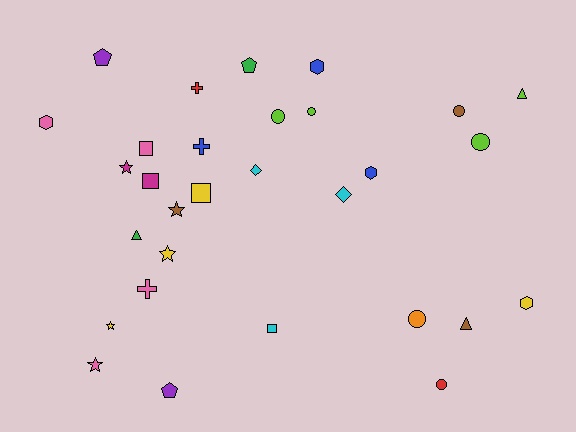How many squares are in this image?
There are 4 squares.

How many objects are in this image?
There are 30 objects.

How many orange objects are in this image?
There is 1 orange object.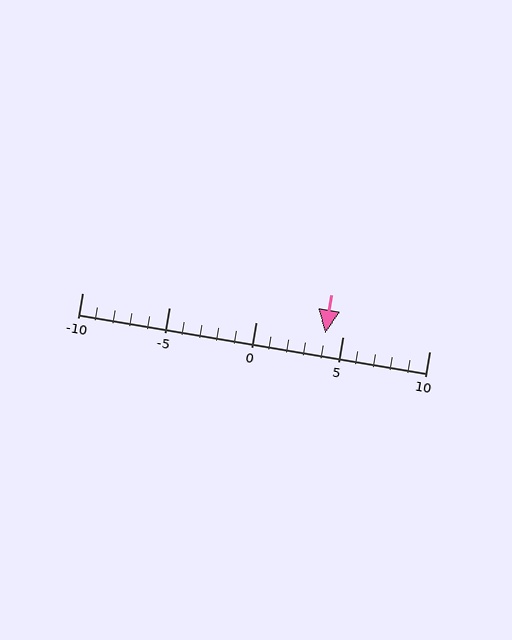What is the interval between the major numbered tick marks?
The major tick marks are spaced 5 units apart.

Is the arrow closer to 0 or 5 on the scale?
The arrow is closer to 5.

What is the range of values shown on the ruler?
The ruler shows values from -10 to 10.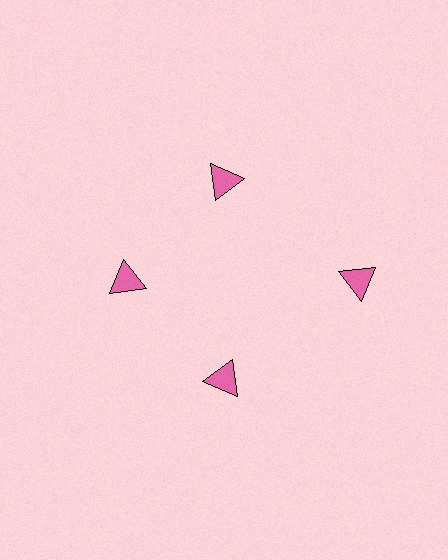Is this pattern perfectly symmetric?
No. The 4 pink triangles are arranged in a ring, but one element near the 3 o'clock position is pushed outward from the center, breaking the 4-fold rotational symmetry.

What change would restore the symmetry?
The symmetry would be restored by moving it inward, back onto the ring so that all 4 triangles sit at equal angles and equal distance from the center.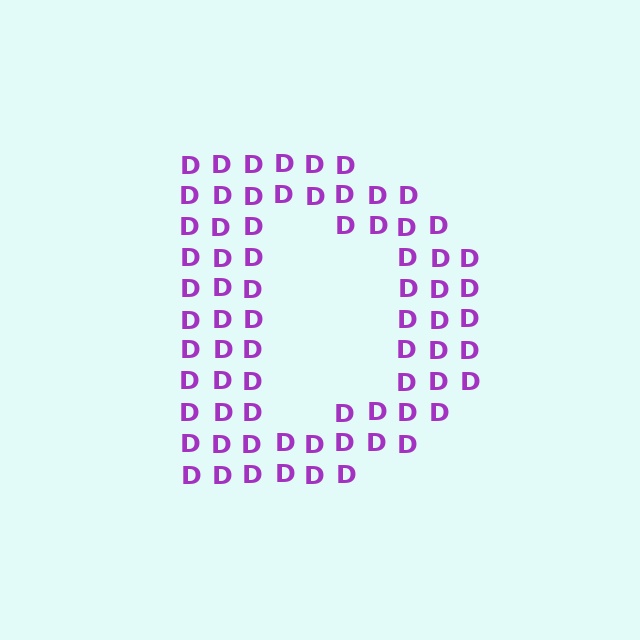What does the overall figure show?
The overall figure shows the letter D.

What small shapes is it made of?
It is made of small letter D's.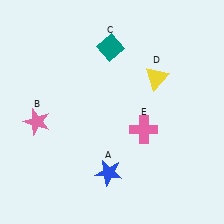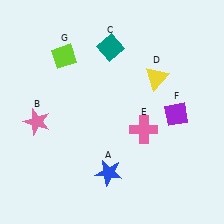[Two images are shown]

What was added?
A purple diamond (F), a lime diamond (G) were added in Image 2.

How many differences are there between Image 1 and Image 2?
There are 2 differences between the two images.